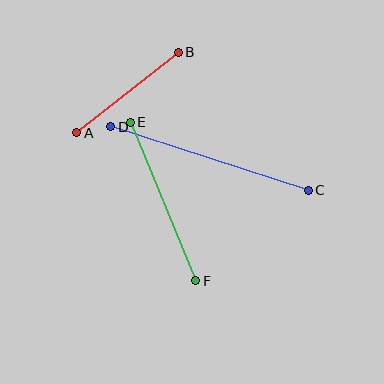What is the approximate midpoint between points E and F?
The midpoint is at approximately (163, 202) pixels.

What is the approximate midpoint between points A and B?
The midpoint is at approximately (128, 92) pixels.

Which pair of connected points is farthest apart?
Points C and D are farthest apart.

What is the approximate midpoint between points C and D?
The midpoint is at approximately (210, 158) pixels.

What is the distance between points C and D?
The distance is approximately 207 pixels.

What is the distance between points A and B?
The distance is approximately 129 pixels.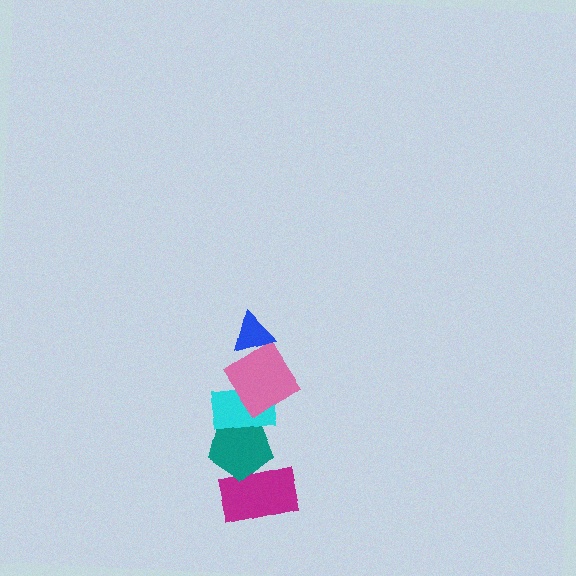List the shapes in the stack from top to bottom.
From top to bottom: the blue triangle, the pink diamond, the cyan rectangle, the teal pentagon, the magenta rectangle.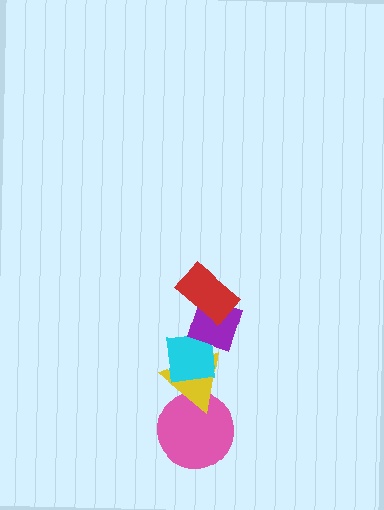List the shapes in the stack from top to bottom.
From top to bottom: the red rectangle, the purple diamond, the cyan square, the yellow triangle, the pink circle.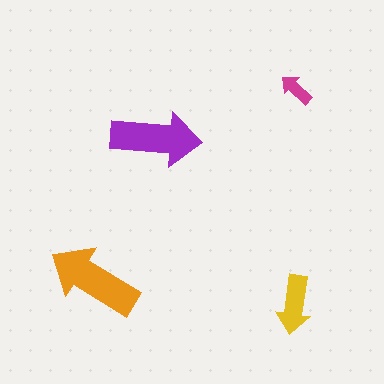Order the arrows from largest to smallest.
the orange one, the purple one, the yellow one, the magenta one.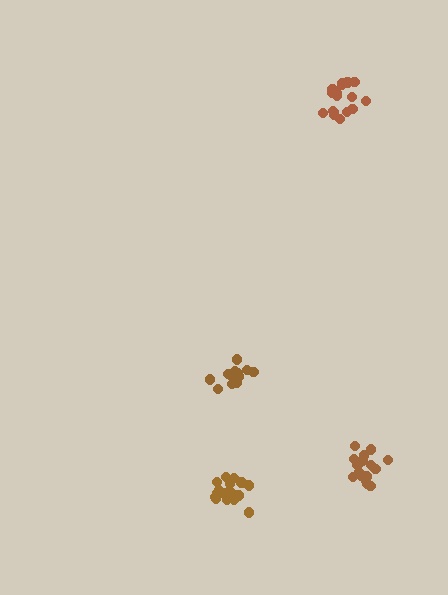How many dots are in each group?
Group 1: 17 dots, Group 2: 19 dots, Group 3: 17 dots, Group 4: 13 dots (66 total).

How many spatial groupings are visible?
There are 4 spatial groupings.